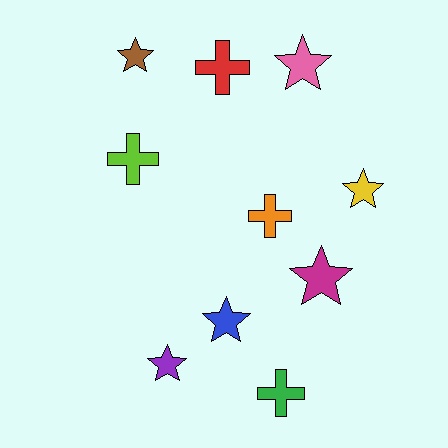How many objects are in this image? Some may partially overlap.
There are 10 objects.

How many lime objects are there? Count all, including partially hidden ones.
There is 1 lime object.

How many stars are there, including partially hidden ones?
There are 6 stars.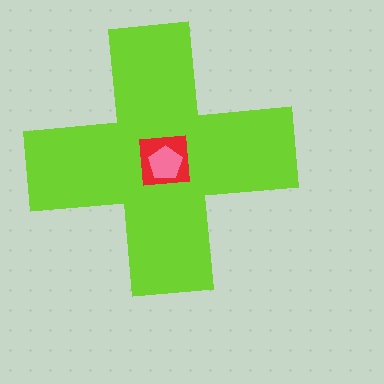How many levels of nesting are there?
3.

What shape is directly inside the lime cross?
The red square.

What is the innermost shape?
The pink pentagon.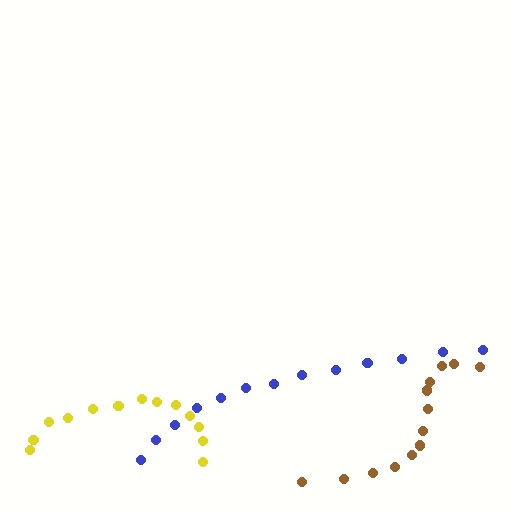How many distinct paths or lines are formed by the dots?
There are 3 distinct paths.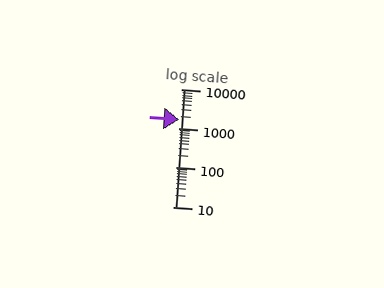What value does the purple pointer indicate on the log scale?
The pointer indicates approximately 1700.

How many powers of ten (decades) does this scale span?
The scale spans 3 decades, from 10 to 10000.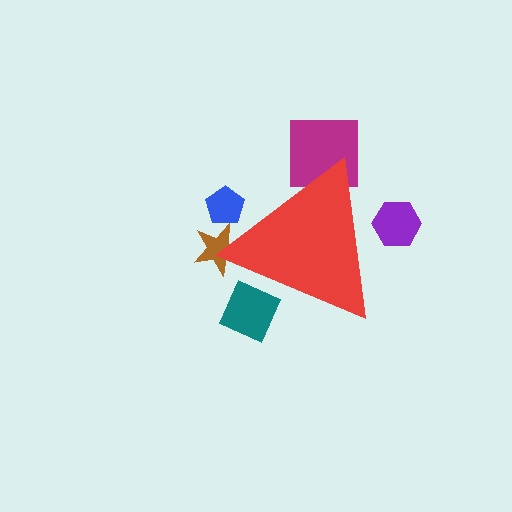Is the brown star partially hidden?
Yes, the brown star is partially hidden behind the red triangle.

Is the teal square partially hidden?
Yes, the teal square is partially hidden behind the red triangle.